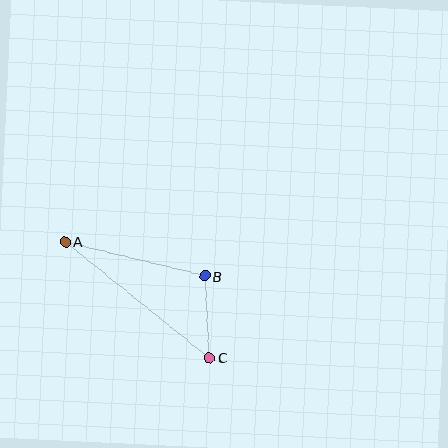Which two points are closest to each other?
Points B and C are closest to each other.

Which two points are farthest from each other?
Points A and C are farthest from each other.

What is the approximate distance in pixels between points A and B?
The distance between A and B is approximately 144 pixels.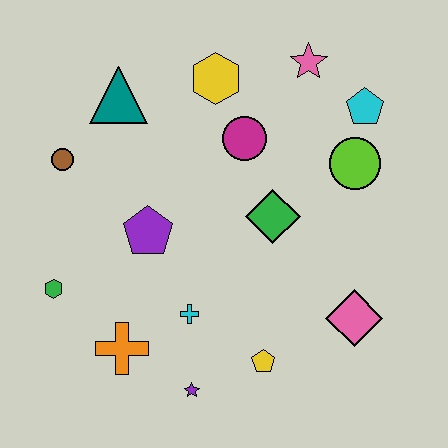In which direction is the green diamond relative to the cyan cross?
The green diamond is above the cyan cross.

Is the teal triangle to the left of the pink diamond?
Yes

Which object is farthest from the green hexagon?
The cyan pentagon is farthest from the green hexagon.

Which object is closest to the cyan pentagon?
The lime circle is closest to the cyan pentagon.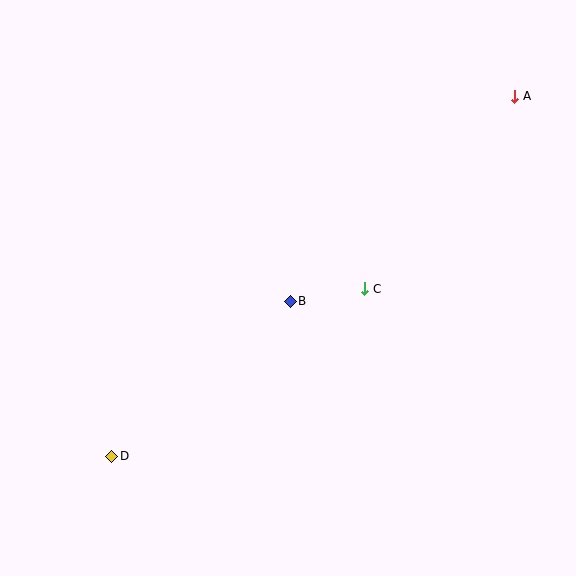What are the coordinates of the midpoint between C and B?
The midpoint between C and B is at (328, 295).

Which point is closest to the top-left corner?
Point B is closest to the top-left corner.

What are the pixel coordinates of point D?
Point D is at (112, 456).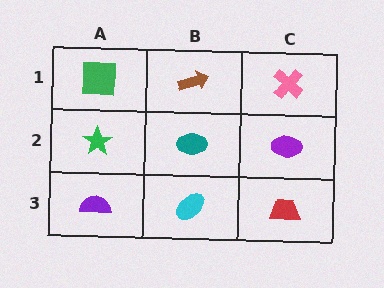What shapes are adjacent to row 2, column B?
A brown arrow (row 1, column B), a cyan ellipse (row 3, column B), a green star (row 2, column A), a purple ellipse (row 2, column C).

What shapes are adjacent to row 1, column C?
A purple ellipse (row 2, column C), a brown arrow (row 1, column B).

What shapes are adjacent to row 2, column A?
A green square (row 1, column A), a purple semicircle (row 3, column A), a teal ellipse (row 2, column B).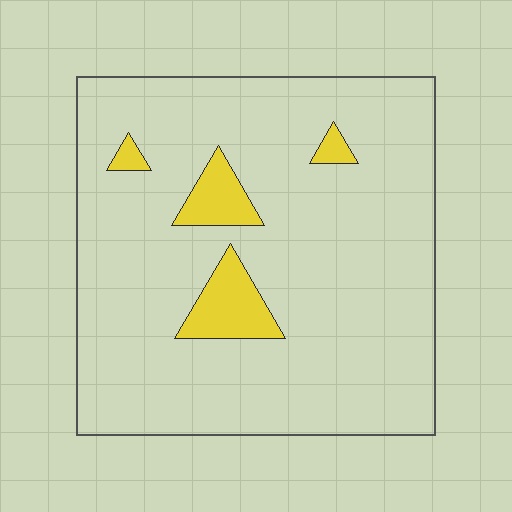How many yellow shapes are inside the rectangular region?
4.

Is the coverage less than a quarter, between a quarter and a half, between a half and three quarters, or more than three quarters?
Less than a quarter.